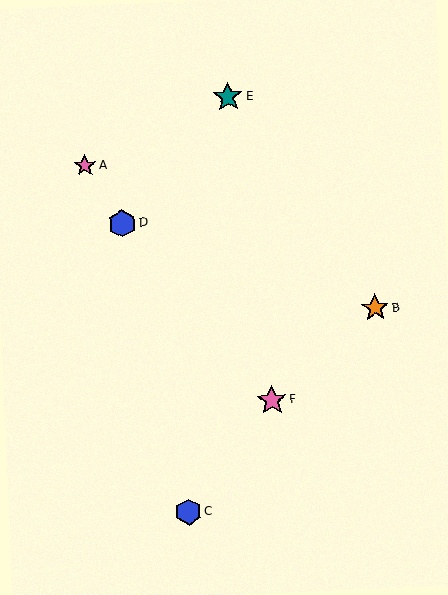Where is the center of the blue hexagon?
The center of the blue hexagon is at (188, 512).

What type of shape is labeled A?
Shape A is a pink star.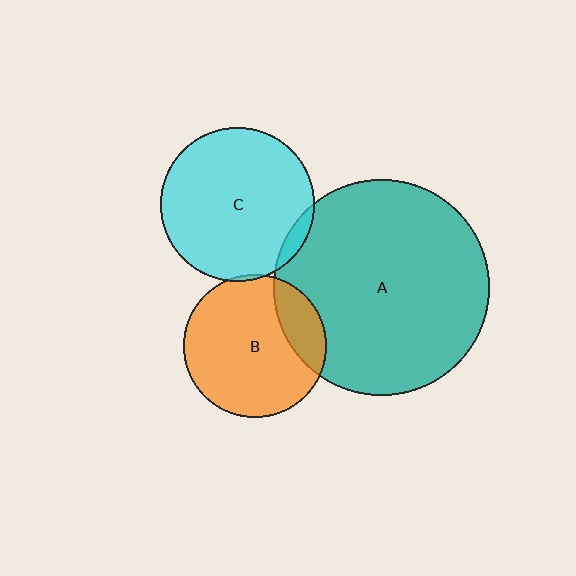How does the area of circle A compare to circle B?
Approximately 2.3 times.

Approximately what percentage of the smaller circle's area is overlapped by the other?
Approximately 5%.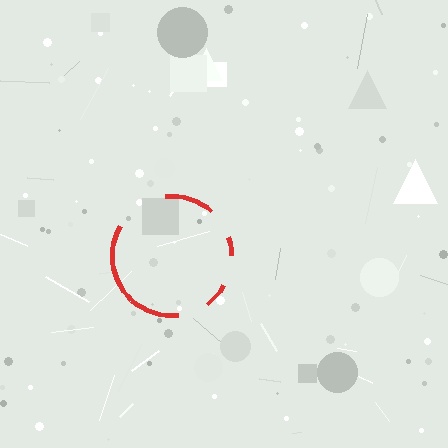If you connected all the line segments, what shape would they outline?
They would outline a circle.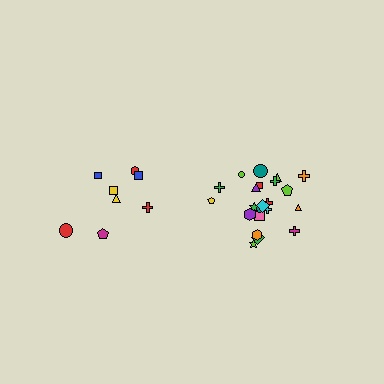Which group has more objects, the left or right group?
The right group.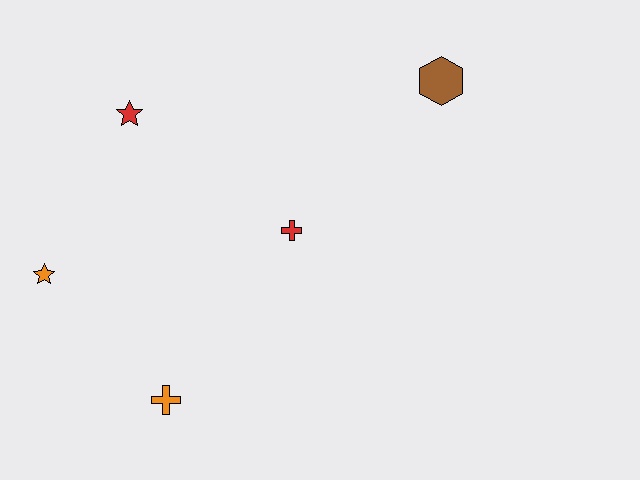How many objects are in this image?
There are 5 objects.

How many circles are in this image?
There are no circles.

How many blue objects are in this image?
There are no blue objects.